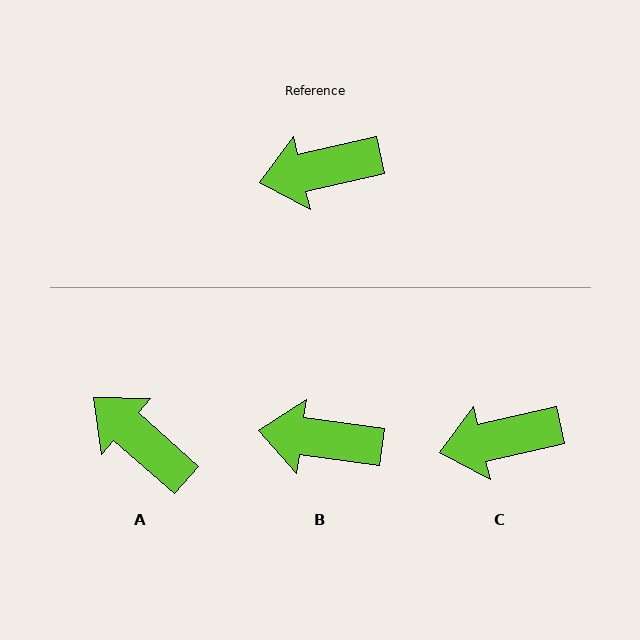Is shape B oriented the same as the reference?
No, it is off by about 20 degrees.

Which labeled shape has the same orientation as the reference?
C.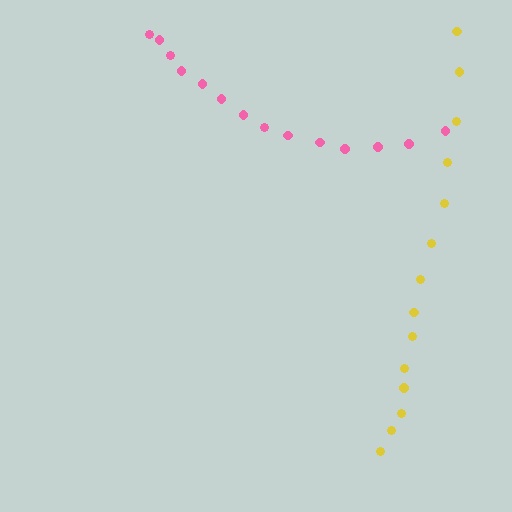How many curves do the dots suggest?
There are 2 distinct paths.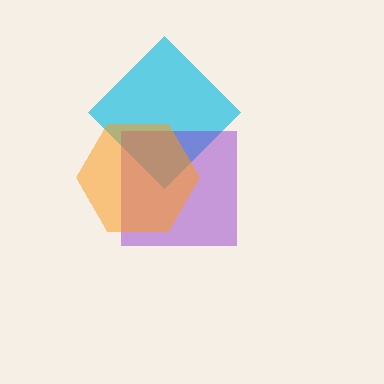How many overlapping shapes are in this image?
There are 3 overlapping shapes in the image.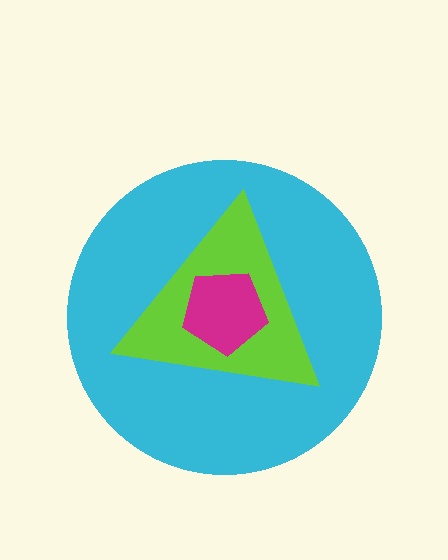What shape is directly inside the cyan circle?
The lime triangle.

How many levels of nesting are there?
3.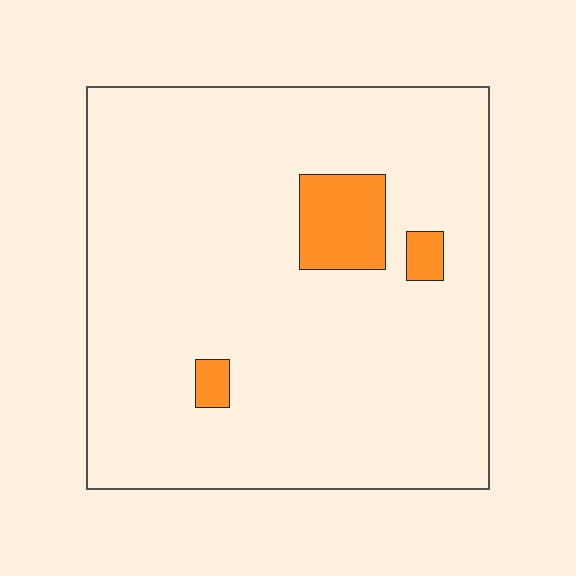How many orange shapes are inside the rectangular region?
3.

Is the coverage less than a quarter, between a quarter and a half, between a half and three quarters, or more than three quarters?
Less than a quarter.